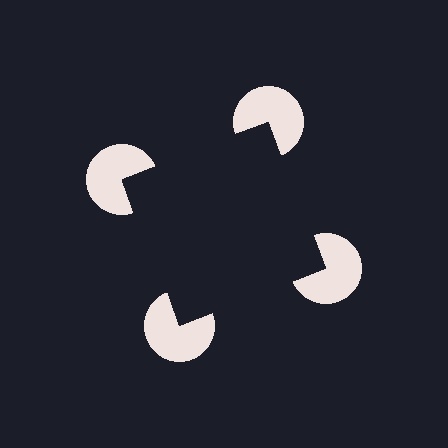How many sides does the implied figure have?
4 sides.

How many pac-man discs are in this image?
There are 4 — one at each vertex of the illusory square.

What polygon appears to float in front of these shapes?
An illusory square — its edges are inferred from the aligned wedge cuts in the pac-man discs, not physically drawn.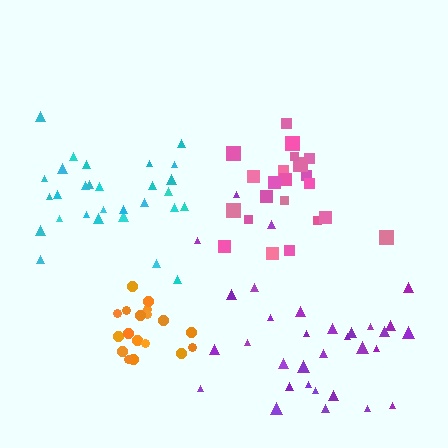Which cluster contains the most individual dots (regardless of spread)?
Purple (32).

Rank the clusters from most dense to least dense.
orange, cyan, pink, purple.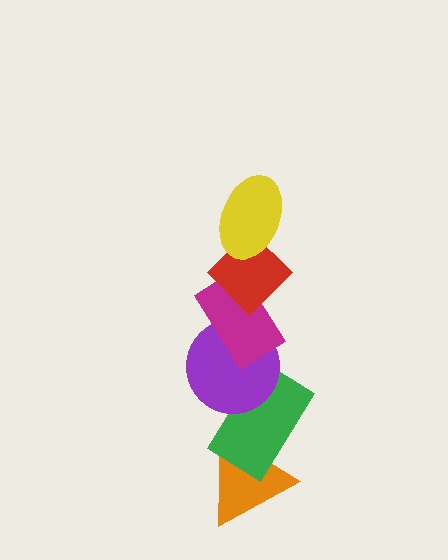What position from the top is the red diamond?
The red diamond is 2nd from the top.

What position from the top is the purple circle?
The purple circle is 4th from the top.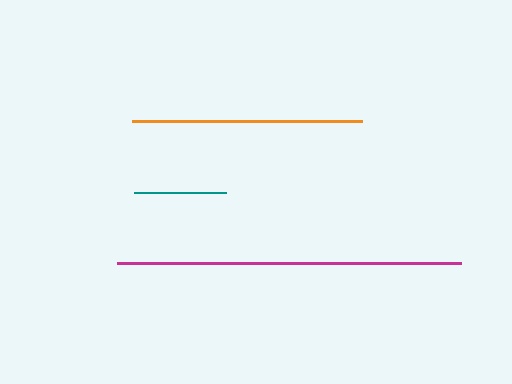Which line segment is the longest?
The magenta line is the longest at approximately 344 pixels.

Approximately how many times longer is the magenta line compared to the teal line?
The magenta line is approximately 3.7 times the length of the teal line.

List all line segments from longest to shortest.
From longest to shortest: magenta, orange, teal.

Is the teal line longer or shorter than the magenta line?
The magenta line is longer than the teal line.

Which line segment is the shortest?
The teal line is the shortest at approximately 92 pixels.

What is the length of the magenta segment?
The magenta segment is approximately 344 pixels long.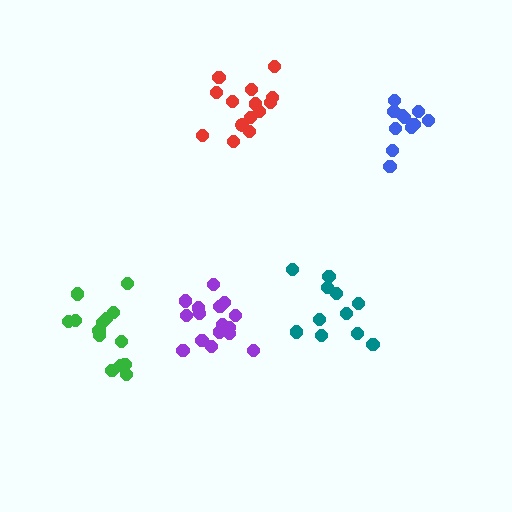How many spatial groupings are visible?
There are 5 spatial groupings.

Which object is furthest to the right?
The blue cluster is rightmost.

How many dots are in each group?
Group 1: 11 dots, Group 2: 14 dots, Group 3: 11 dots, Group 4: 16 dots, Group 5: 14 dots (66 total).